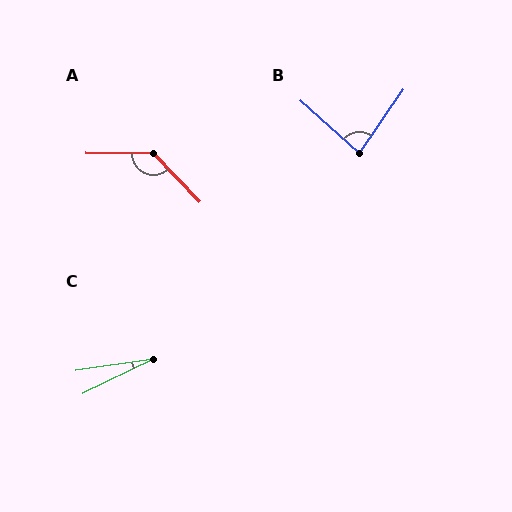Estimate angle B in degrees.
Approximately 83 degrees.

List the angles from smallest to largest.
C (18°), B (83°), A (135°).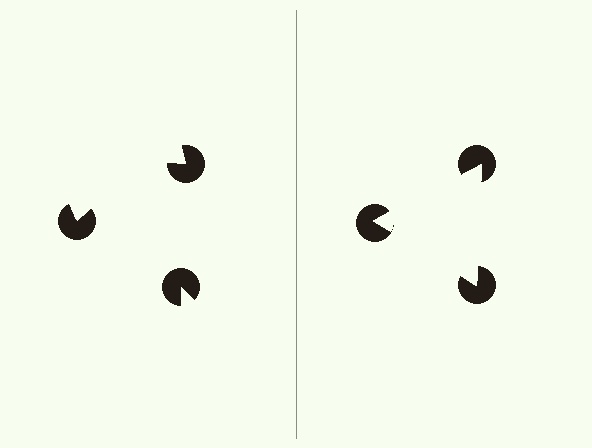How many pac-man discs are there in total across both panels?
6 — 3 on each side.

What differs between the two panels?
The pac-man discs are positioned identically on both sides; only the wedge orientations differ. On the right they align to a triangle; on the left they are misaligned.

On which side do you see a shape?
An illusory triangle appears on the right side. On the left side the wedge cuts are rotated, so no coherent shape forms.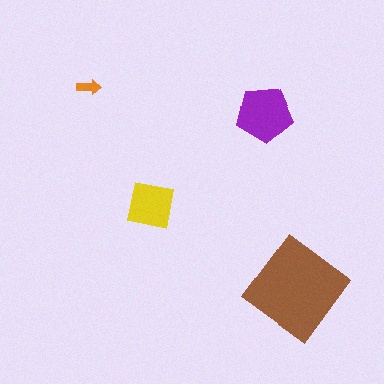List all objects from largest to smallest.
The brown diamond, the purple pentagon, the yellow square, the orange arrow.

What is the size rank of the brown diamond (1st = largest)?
1st.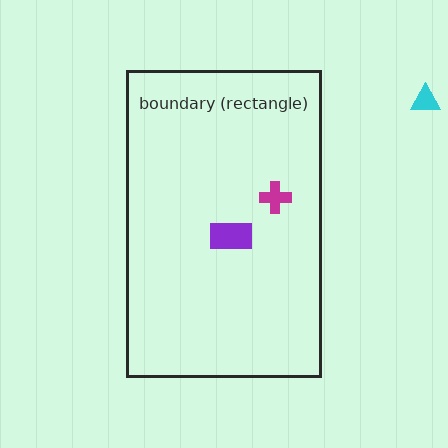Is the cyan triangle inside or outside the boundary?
Outside.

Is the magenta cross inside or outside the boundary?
Inside.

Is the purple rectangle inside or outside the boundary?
Inside.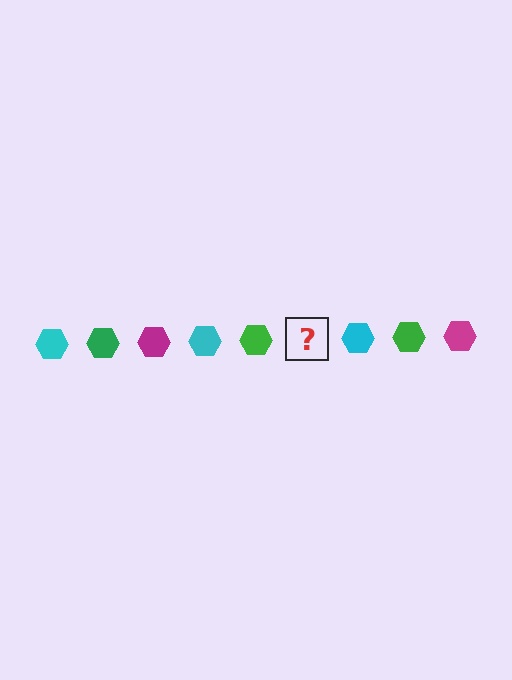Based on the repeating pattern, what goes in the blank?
The blank should be a magenta hexagon.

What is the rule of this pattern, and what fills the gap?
The rule is that the pattern cycles through cyan, green, magenta hexagons. The gap should be filled with a magenta hexagon.